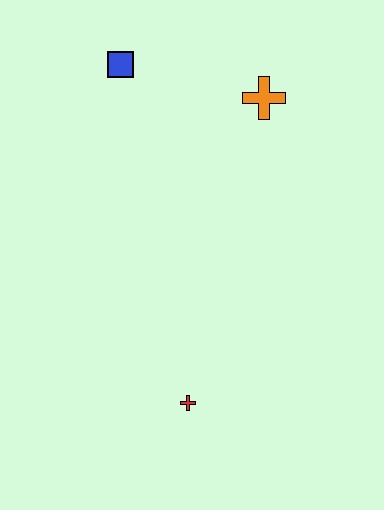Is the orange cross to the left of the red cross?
No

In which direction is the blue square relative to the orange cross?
The blue square is to the left of the orange cross.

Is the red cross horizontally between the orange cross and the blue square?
Yes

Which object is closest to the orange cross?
The blue square is closest to the orange cross.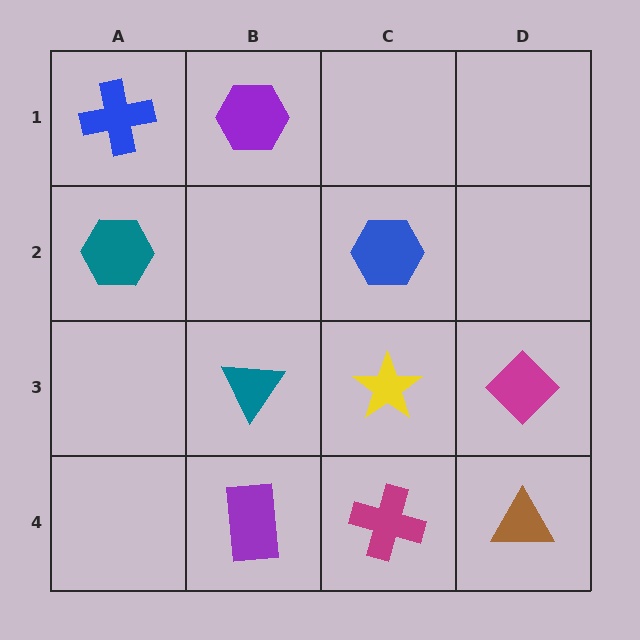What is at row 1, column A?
A blue cross.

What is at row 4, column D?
A brown triangle.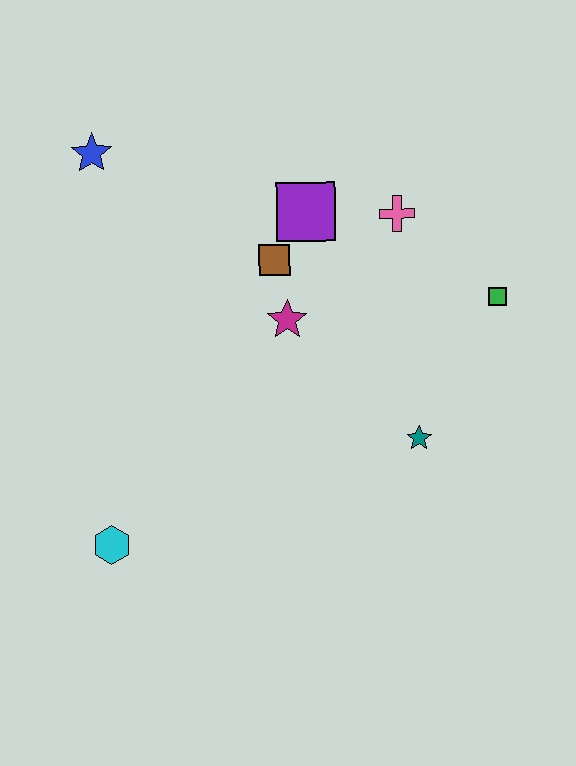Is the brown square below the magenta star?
No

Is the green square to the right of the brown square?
Yes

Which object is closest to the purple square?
The brown square is closest to the purple square.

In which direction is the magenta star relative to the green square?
The magenta star is to the left of the green square.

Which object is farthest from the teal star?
The blue star is farthest from the teal star.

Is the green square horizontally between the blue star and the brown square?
No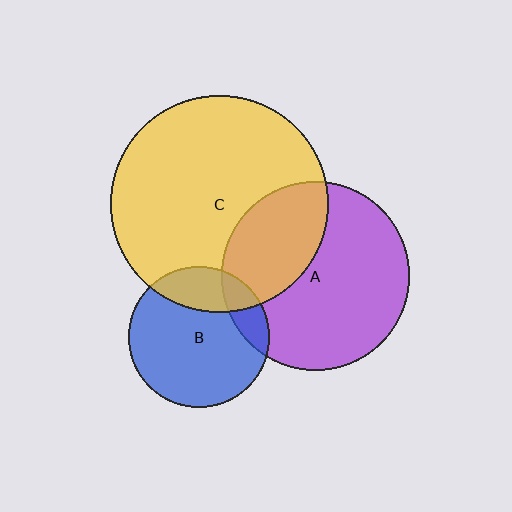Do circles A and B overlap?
Yes.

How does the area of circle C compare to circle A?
Approximately 1.3 times.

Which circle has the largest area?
Circle C (yellow).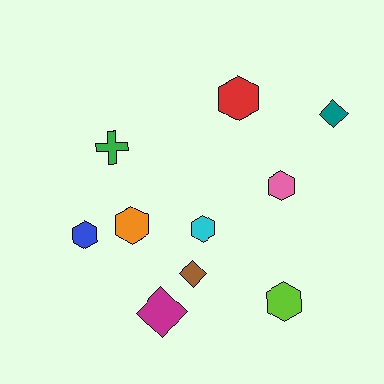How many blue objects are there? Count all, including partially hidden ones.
There is 1 blue object.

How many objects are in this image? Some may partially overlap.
There are 10 objects.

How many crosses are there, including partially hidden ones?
There is 1 cross.